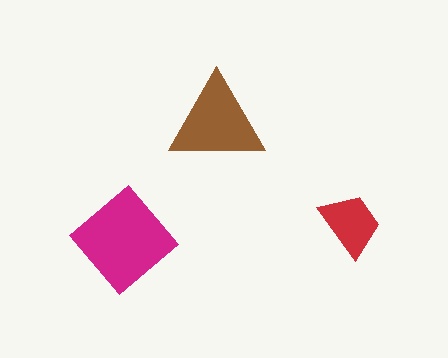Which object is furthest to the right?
The red trapezoid is rightmost.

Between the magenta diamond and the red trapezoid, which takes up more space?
The magenta diamond.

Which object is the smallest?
The red trapezoid.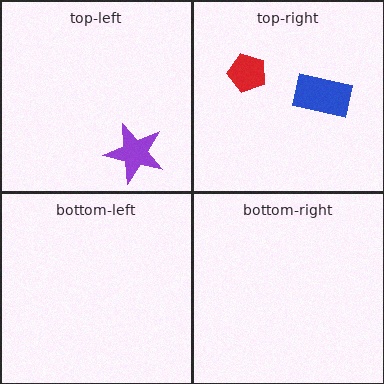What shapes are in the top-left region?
The purple star.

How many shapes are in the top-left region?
1.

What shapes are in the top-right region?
The red pentagon, the blue rectangle.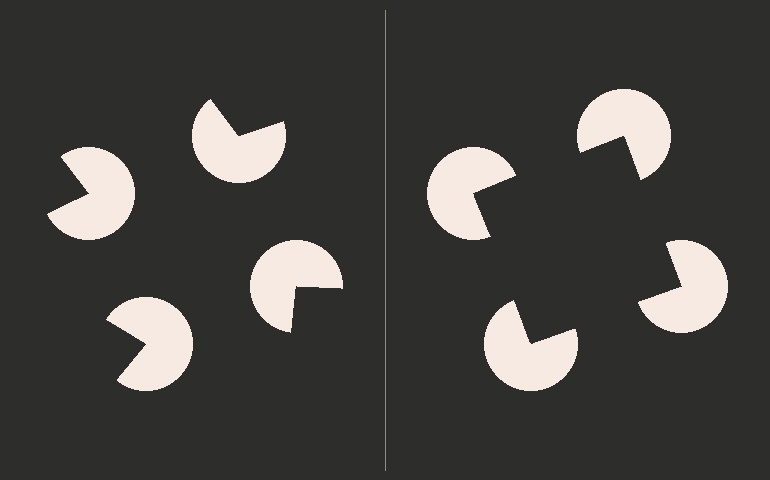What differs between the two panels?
The pac-man discs are positioned identically on both sides; only the wedge orientations differ. On the right they align to a square; on the left they are misaligned.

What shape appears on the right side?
An illusory square.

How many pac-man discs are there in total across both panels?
8 — 4 on each side.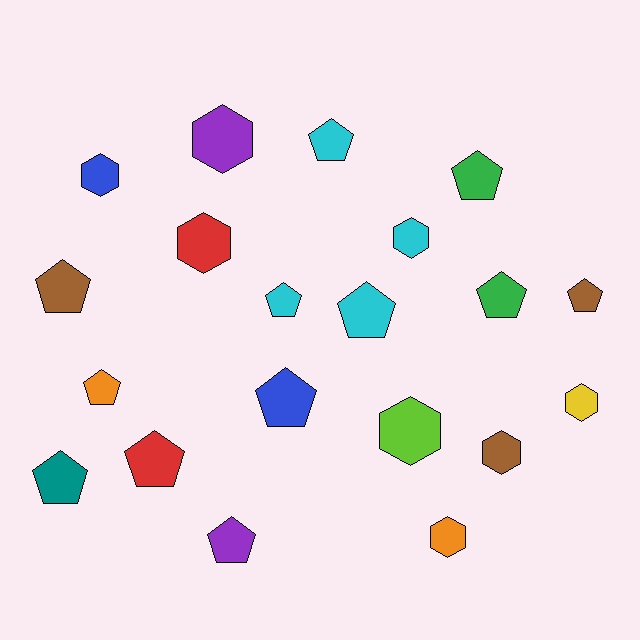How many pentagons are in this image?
There are 12 pentagons.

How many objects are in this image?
There are 20 objects.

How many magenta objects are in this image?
There are no magenta objects.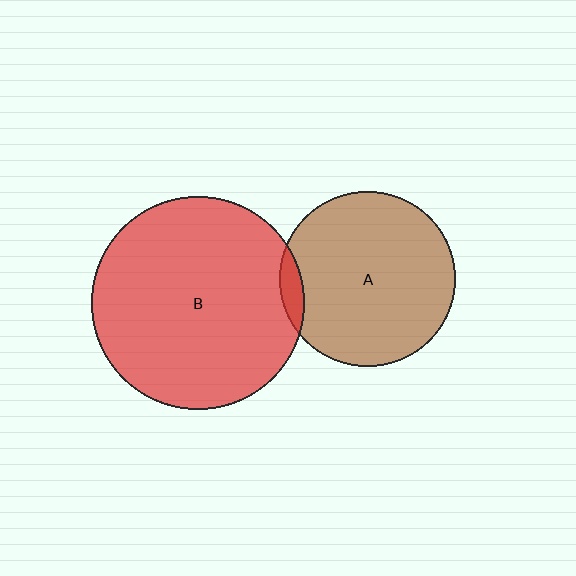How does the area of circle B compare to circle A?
Approximately 1.5 times.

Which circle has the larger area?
Circle B (red).